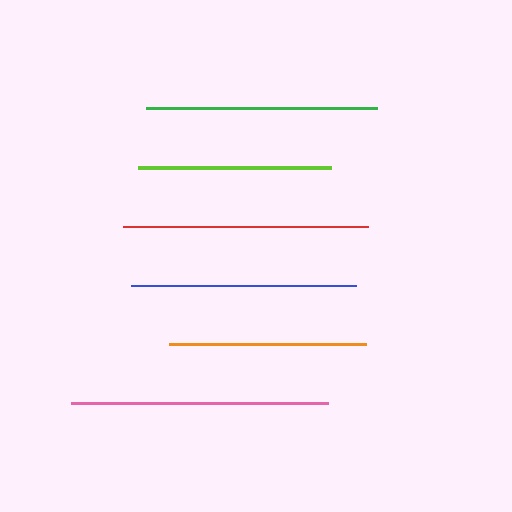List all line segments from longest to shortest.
From longest to shortest: pink, red, green, blue, orange, lime.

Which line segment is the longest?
The pink line is the longest at approximately 257 pixels.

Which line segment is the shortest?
The lime line is the shortest at approximately 193 pixels.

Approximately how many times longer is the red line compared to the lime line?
The red line is approximately 1.3 times the length of the lime line.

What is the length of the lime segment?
The lime segment is approximately 193 pixels long.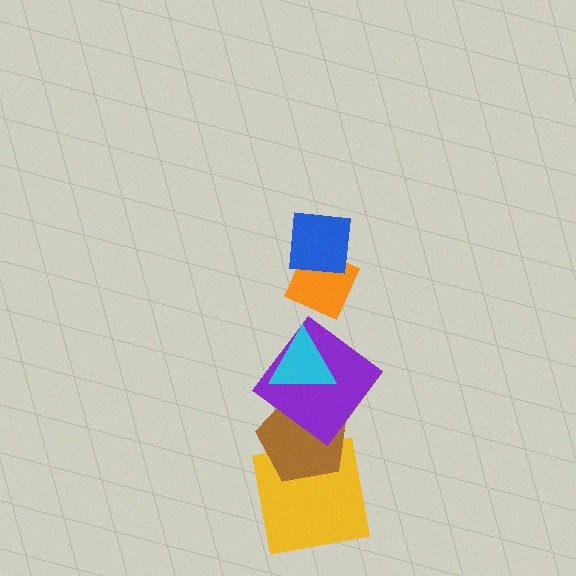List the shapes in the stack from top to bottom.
From top to bottom: the blue square, the orange diamond, the cyan triangle, the purple diamond, the brown pentagon, the yellow square.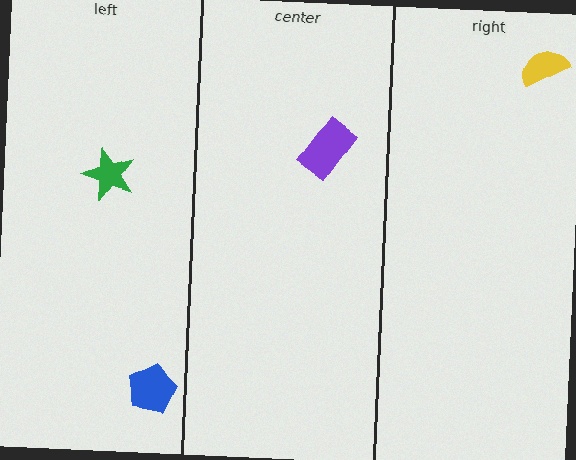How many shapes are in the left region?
2.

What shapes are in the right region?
The yellow semicircle.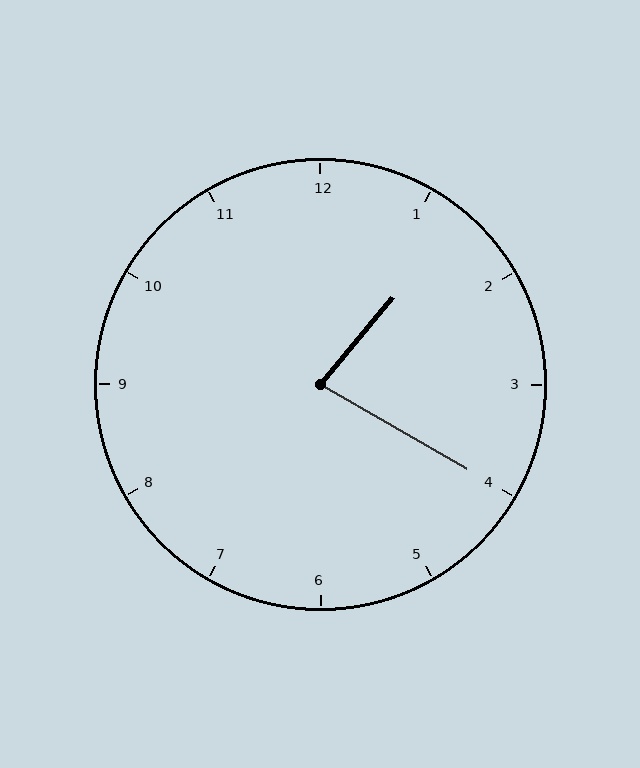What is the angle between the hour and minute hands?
Approximately 80 degrees.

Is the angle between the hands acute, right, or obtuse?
It is acute.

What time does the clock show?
1:20.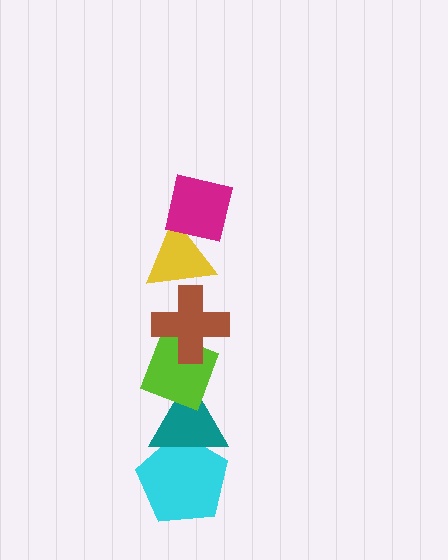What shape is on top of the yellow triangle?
The magenta square is on top of the yellow triangle.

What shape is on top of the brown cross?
The yellow triangle is on top of the brown cross.